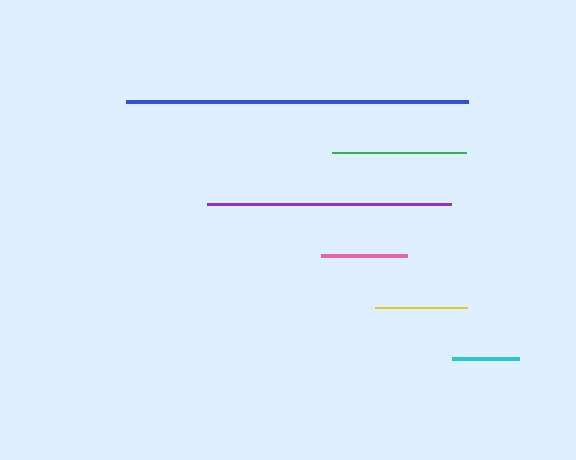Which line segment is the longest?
The blue line is the longest at approximately 342 pixels.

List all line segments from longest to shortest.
From longest to shortest: blue, purple, green, yellow, pink, cyan.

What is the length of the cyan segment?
The cyan segment is approximately 68 pixels long.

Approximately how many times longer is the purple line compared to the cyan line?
The purple line is approximately 3.6 times the length of the cyan line.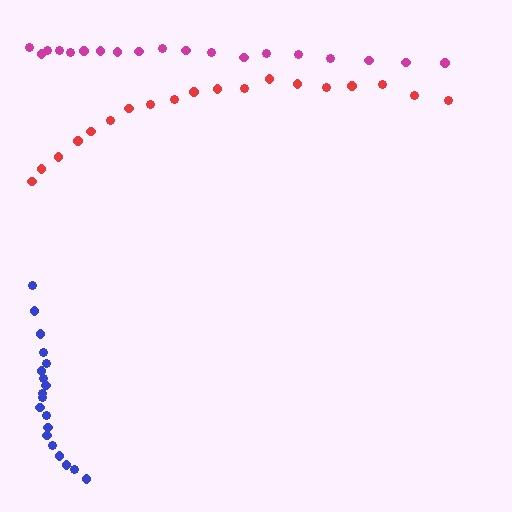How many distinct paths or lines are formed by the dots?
There are 3 distinct paths.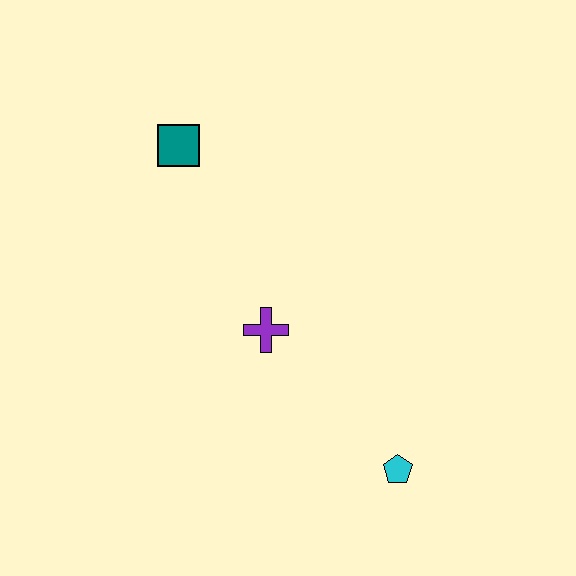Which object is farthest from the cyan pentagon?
The teal square is farthest from the cyan pentagon.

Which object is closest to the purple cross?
The cyan pentagon is closest to the purple cross.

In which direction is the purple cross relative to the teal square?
The purple cross is below the teal square.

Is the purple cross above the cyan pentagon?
Yes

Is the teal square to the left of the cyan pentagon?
Yes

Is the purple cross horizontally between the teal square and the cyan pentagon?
Yes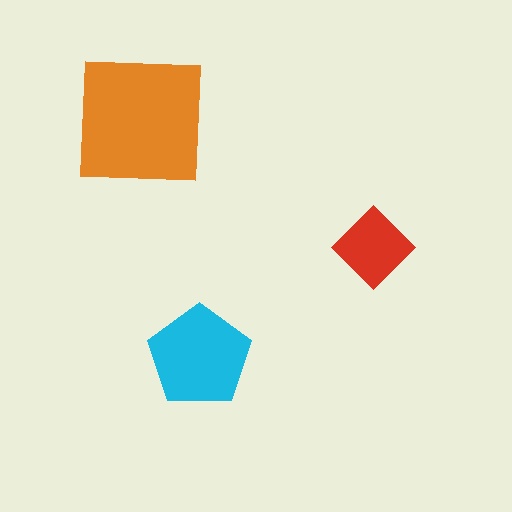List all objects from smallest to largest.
The red diamond, the cyan pentagon, the orange square.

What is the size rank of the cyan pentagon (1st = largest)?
2nd.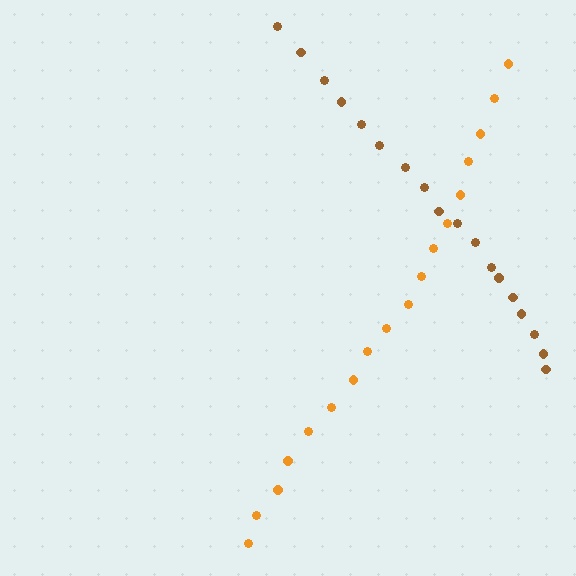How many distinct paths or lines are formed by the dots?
There are 2 distinct paths.